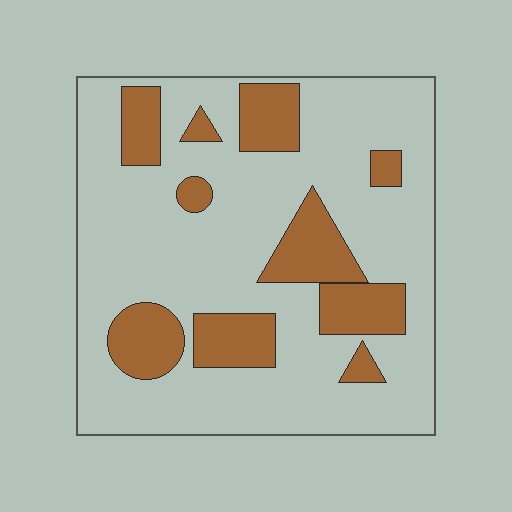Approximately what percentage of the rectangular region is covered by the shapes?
Approximately 25%.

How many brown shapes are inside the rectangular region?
10.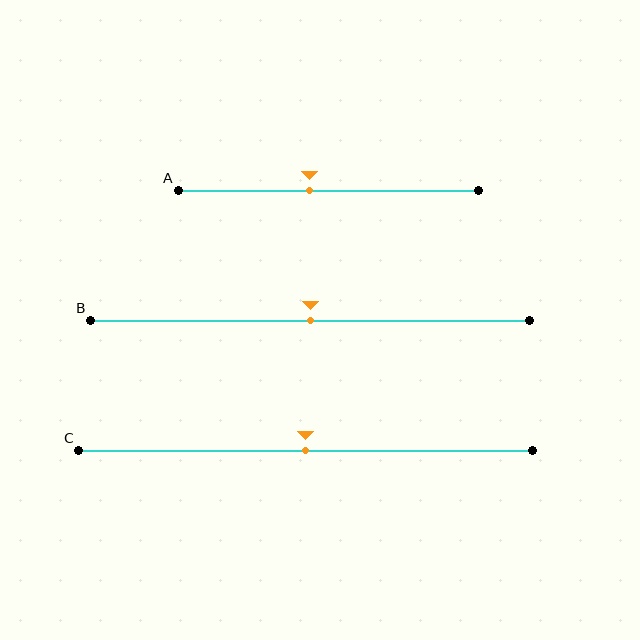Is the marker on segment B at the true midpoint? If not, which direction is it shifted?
Yes, the marker on segment B is at the true midpoint.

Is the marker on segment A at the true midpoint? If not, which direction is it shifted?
No, the marker on segment A is shifted to the left by about 6% of the segment length.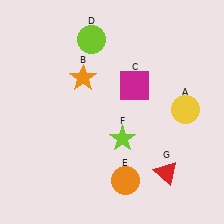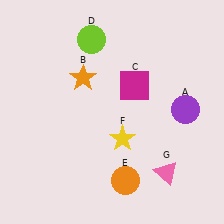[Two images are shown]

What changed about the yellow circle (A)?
In Image 1, A is yellow. In Image 2, it changed to purple.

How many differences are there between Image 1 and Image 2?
There are 3 differences between the two images.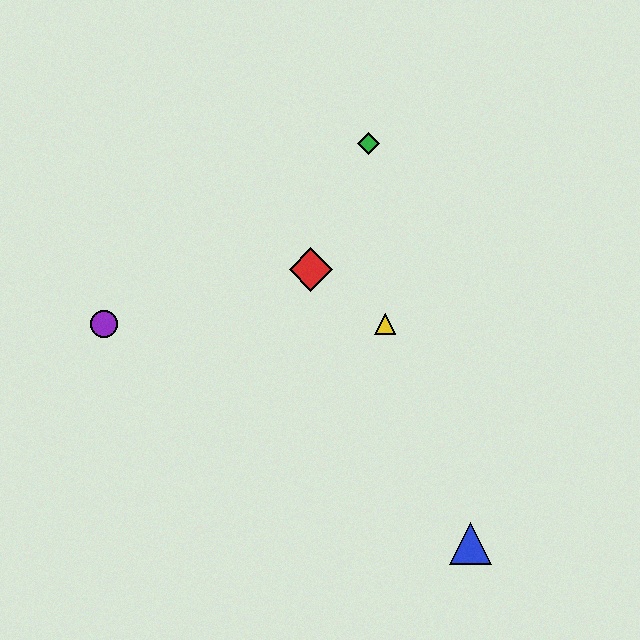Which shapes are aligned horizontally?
The yellow triangle, the purple circle are aligned horizontally.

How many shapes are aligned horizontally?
2 shapes (the yellow triangle, the purple circle) are aligned horizontally.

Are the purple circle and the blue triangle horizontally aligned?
No, the purple circle is at y≈324 and the blue triangle is at y≈544.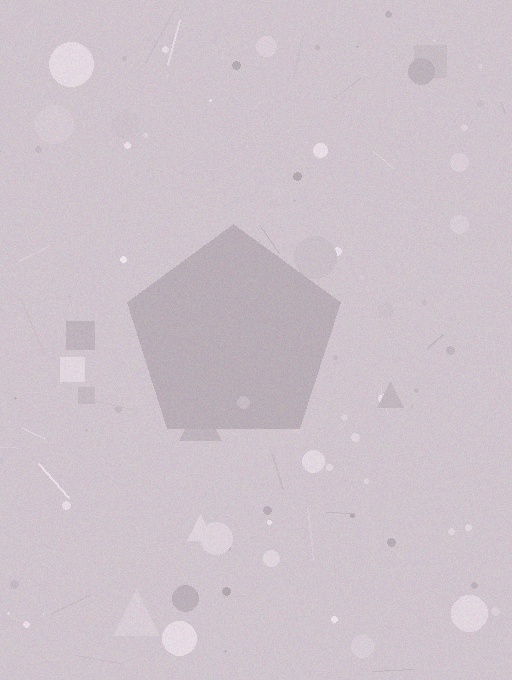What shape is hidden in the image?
A pentagon is hidden in the image.